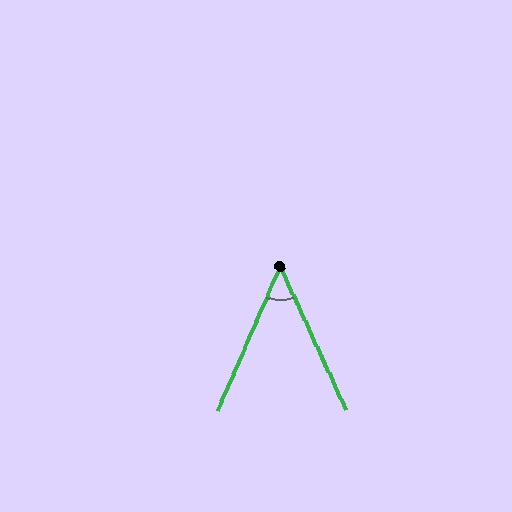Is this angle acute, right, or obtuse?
It is acute.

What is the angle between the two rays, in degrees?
Approximately 48 degrees.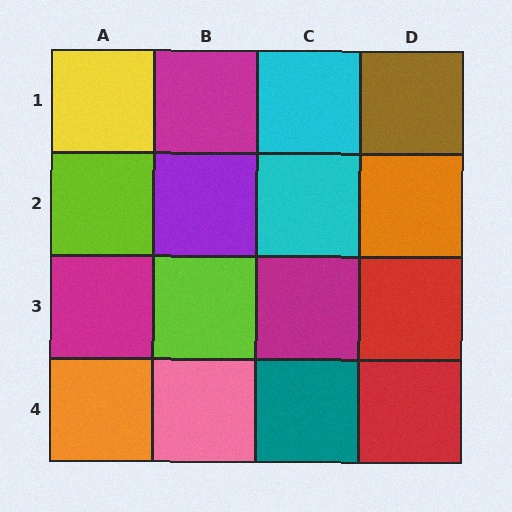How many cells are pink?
1 cell is pink.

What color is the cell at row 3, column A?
Magenta.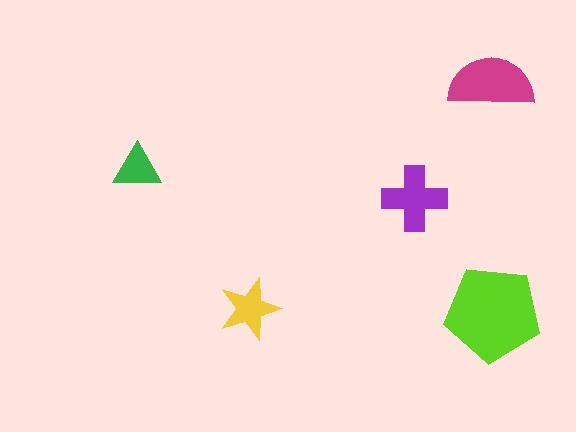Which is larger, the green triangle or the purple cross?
The purple cross.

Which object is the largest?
The lime pentagon.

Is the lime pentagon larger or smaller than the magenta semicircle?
Larger.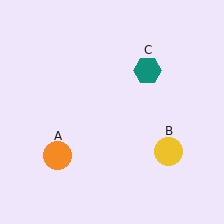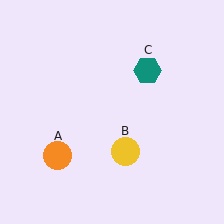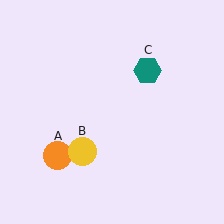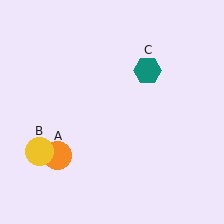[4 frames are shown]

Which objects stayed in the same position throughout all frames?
Orange circle (object A) and teal hexagon (object C) remained stationary.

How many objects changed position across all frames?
1 object changed position: yellow circle (object B).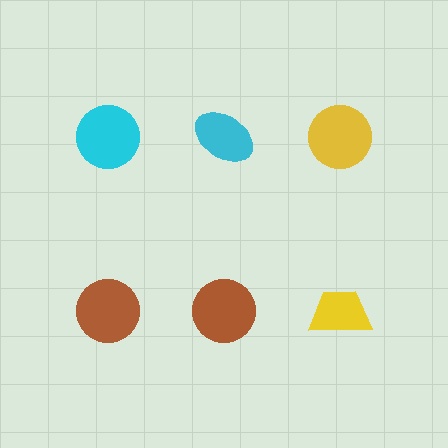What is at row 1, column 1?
A cyan circle.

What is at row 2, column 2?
A brown circle.